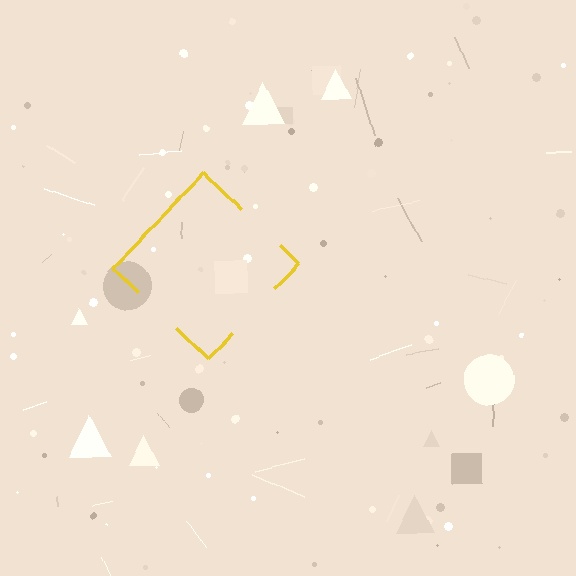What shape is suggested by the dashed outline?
The dashed outline suggests a diamond.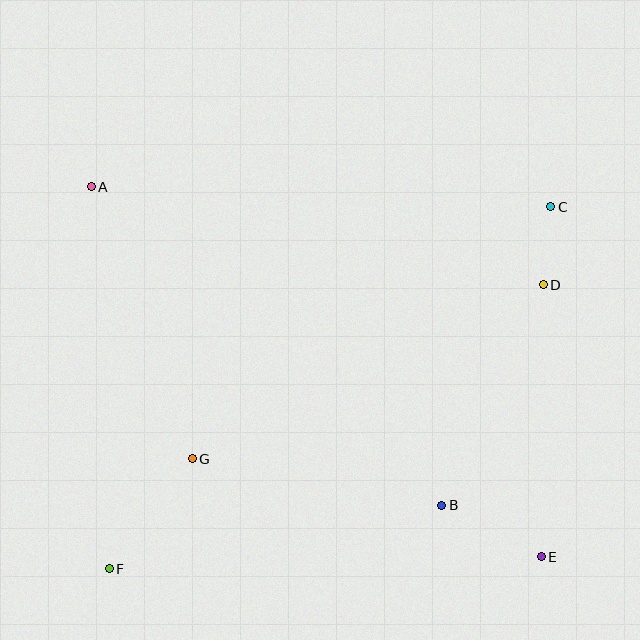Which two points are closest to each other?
Points C and D are closest to each other.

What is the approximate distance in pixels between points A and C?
The distance between A and C is approximately 460 pixels.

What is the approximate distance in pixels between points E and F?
The distance between E and F is approximately 433 pixels.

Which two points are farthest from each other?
Points A and E are farthest from each other.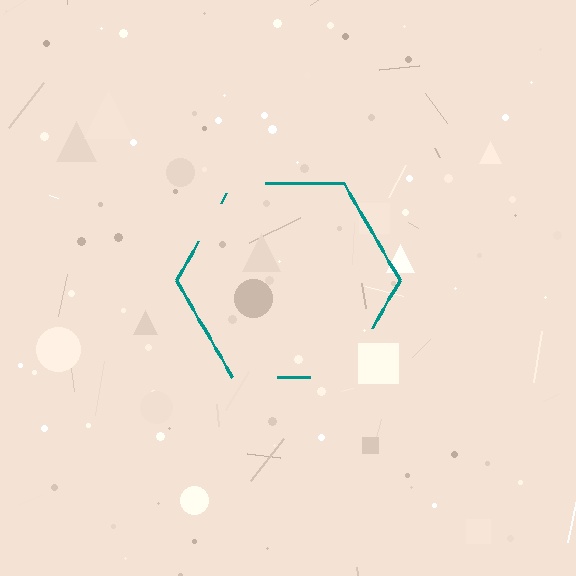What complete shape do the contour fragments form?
The contour fragments form a hexagon.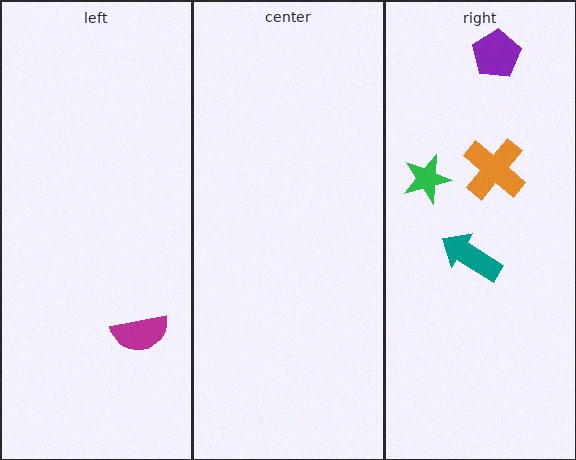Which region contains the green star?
The right region.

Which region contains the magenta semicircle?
The left region.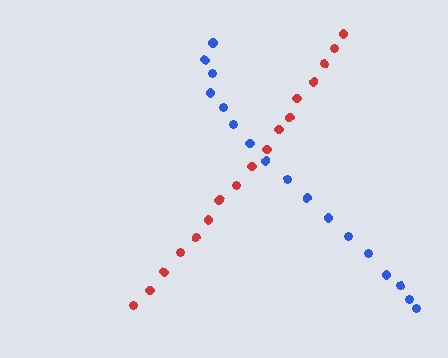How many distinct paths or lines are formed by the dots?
There are 2 distinct paths.